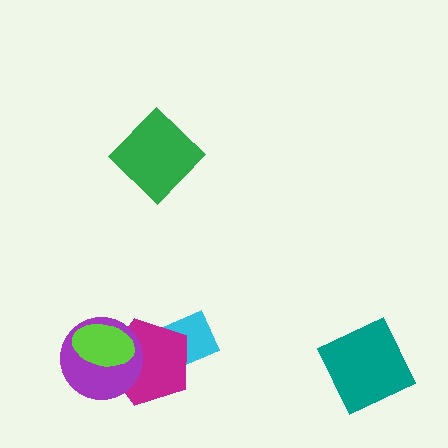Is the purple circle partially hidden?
Yes, it is partially covered by another shape.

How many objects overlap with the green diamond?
0 objects overlap with the green diamond.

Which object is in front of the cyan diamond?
The magenta pentagon is in front of the cyan diamond.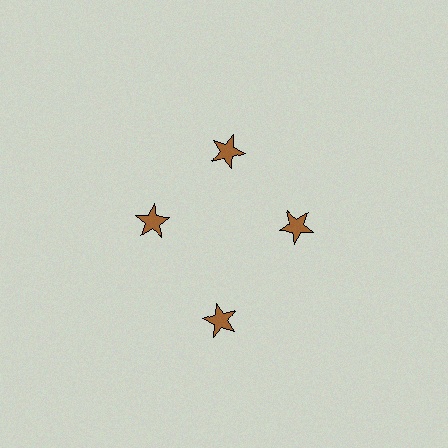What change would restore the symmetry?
The symmetry would be restored by moving it inward, back onto the ring so that all 4 stars sit at equal angles and equal distance from the center.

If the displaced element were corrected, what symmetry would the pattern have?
It would have 4-fold rotational symmetry — the pattern would map onto itself every 90 degrees.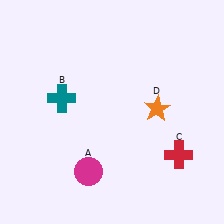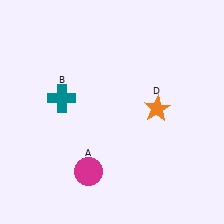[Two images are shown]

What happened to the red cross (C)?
The red cross (C) was removed in Image 2. It was in the bottom-right area of Image 1.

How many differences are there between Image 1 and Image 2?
There is 1 difference between the two images.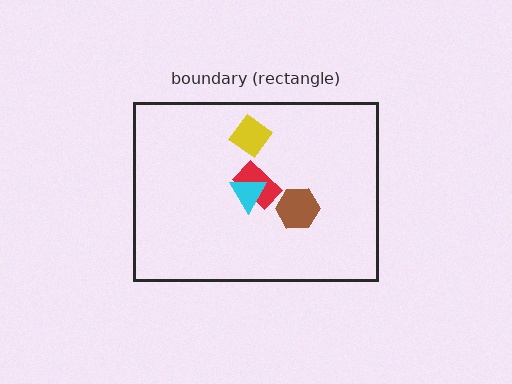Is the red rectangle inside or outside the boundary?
Inside.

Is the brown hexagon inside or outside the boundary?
Inside.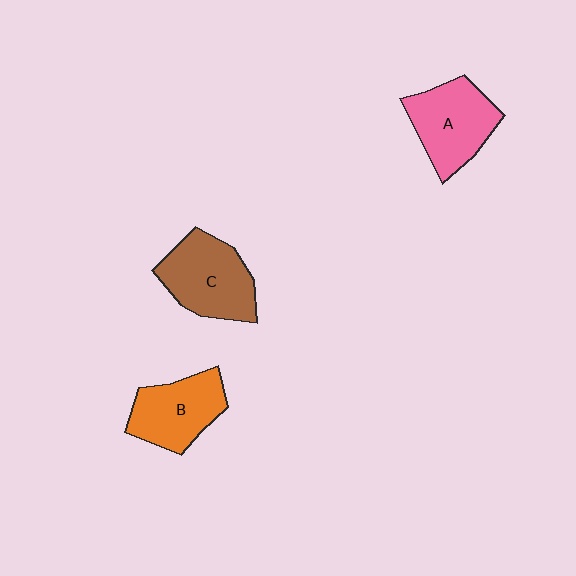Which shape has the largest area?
Shape C (brown).